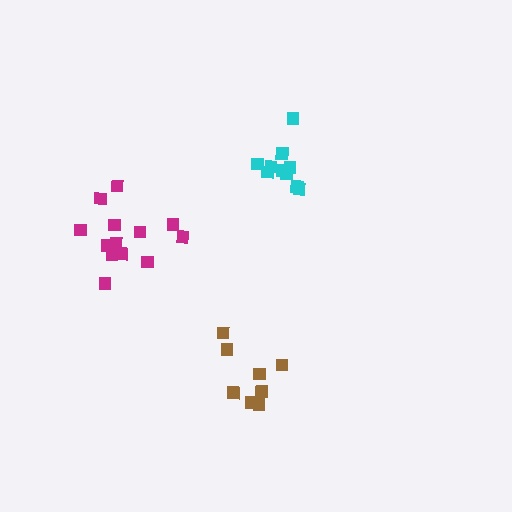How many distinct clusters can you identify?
There are 3 distinct clusters.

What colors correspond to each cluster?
The clusters are colored: cyan, magenta, brown.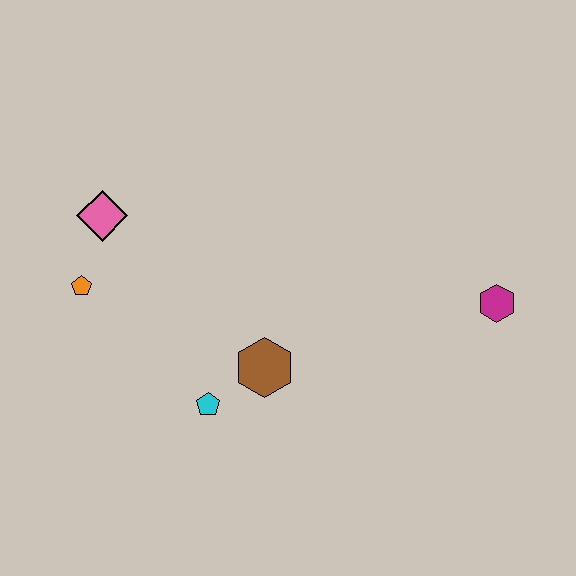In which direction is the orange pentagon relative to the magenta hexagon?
The orange pentagon is to the left of the magenta hexagon.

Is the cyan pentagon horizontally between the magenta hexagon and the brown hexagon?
No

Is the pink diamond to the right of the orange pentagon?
Yes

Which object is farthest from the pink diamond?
The magenta hexagon is farthest from the pink diamond.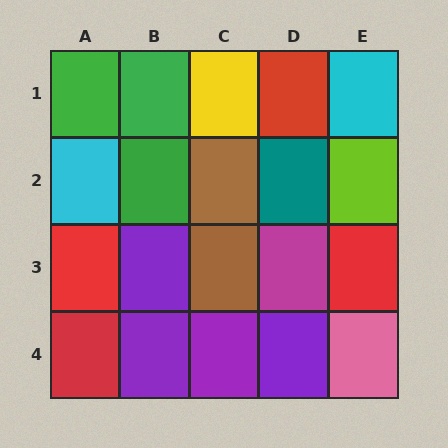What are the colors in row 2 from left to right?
Cyan, green, brown, teal, lime.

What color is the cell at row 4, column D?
Purple.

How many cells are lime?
1 cell is lime.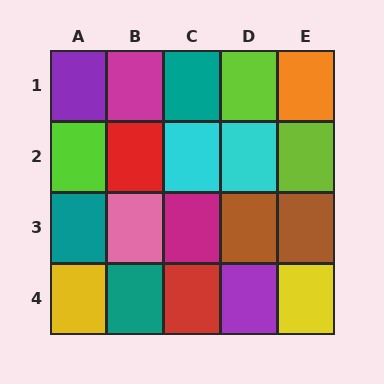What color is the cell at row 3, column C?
Magenta.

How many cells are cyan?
2 cells are cyan.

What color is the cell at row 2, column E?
Lime.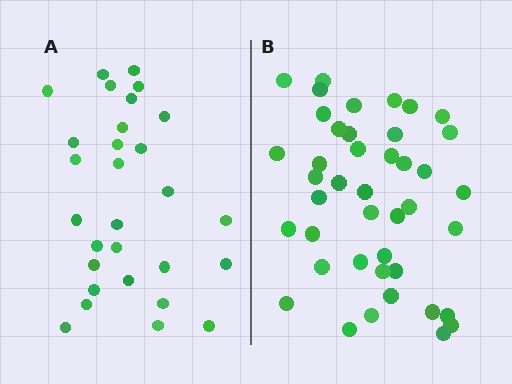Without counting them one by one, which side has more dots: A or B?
Region B (the right region) has more dots.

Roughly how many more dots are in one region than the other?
Region B has approximately 15 more dots than region A.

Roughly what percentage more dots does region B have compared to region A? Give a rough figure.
About 45% more.